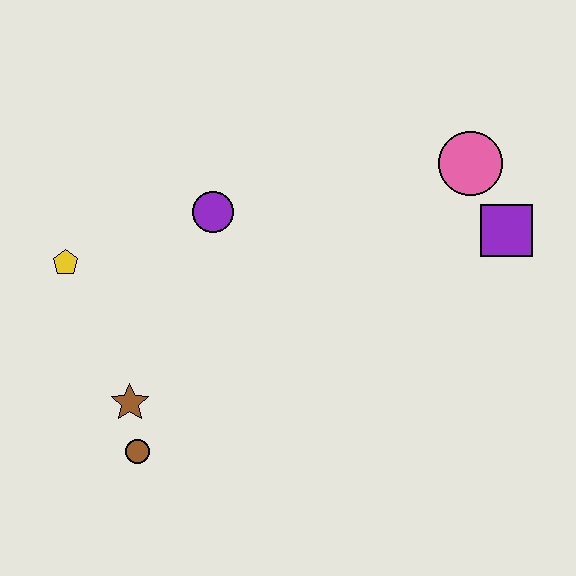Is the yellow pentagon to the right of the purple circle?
No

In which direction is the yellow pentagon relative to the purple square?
The yellow pentagon is to the left of the purple square.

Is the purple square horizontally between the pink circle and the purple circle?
No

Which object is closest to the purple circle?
The yellow pentagon is closest to the purple circle.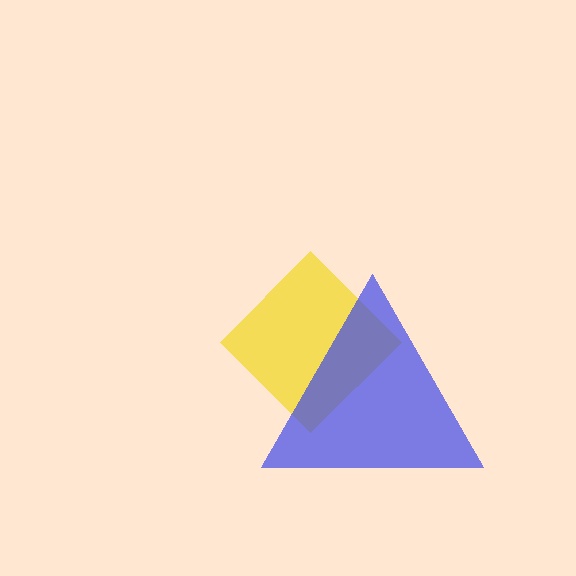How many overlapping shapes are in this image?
There are 2 overlapping shapes in the image.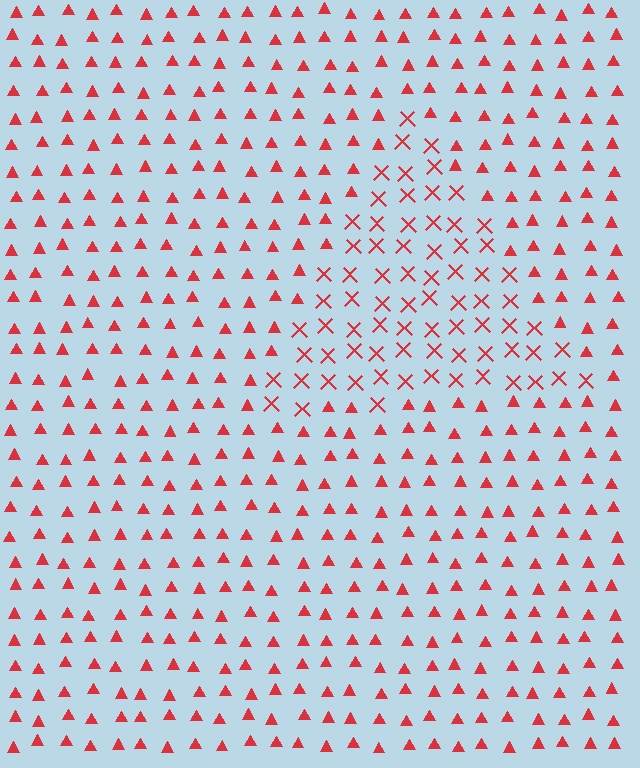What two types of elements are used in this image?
The image uses X marks inside the triangle region and triangles outside it.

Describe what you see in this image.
The image is filled with small red elements arranged in a uniform grid. A triangle-shaped region contains X marks, while the surrounding area contains triangles. The boundary is defined purely by the change in element shape.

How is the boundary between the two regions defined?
The boundary is defined by a change in element shape: X marks inside vs. triangles outside. All elements share the same color and spacing.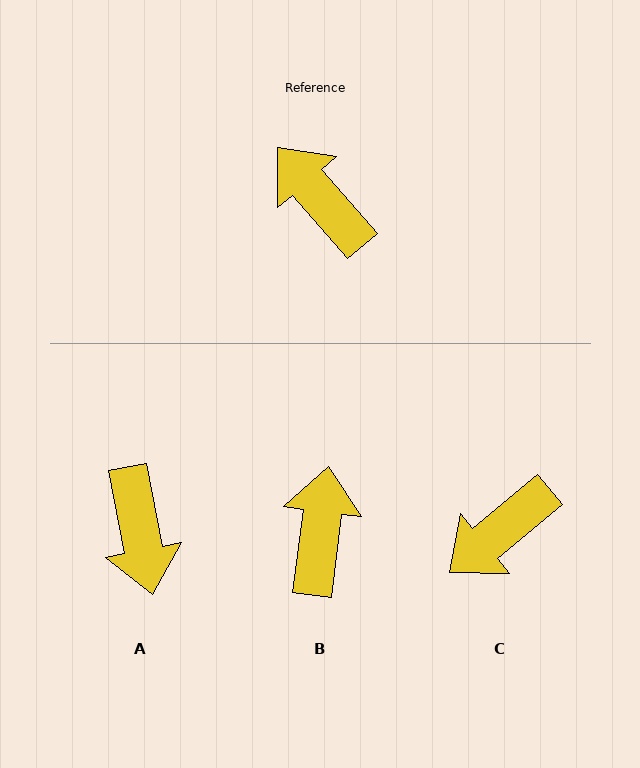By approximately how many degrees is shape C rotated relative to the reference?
Approximately 89 degrees counter-clockwise.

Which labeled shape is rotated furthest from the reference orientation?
A, about 150 degrees away.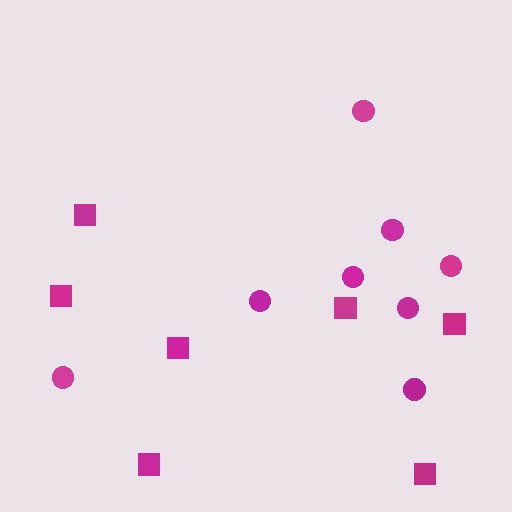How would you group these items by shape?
There are 2 groups: one group of squares (7) and one group of circles (8).